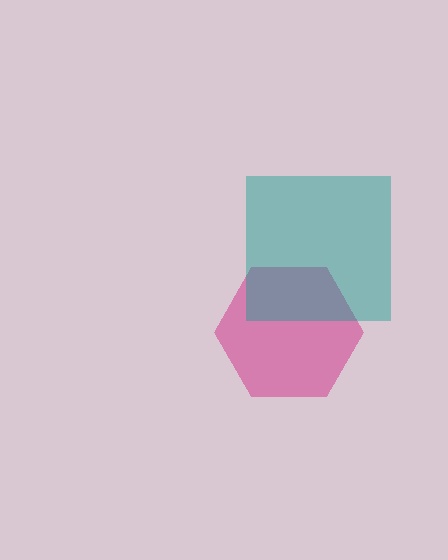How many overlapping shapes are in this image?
There are 2 overlapping shapes in the image.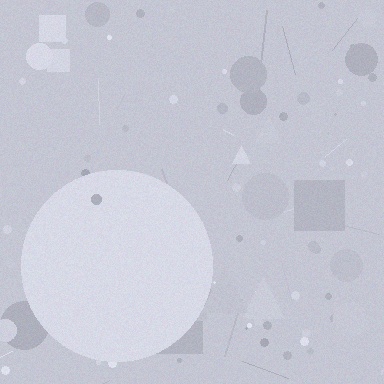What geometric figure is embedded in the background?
A circle is embedded in the background.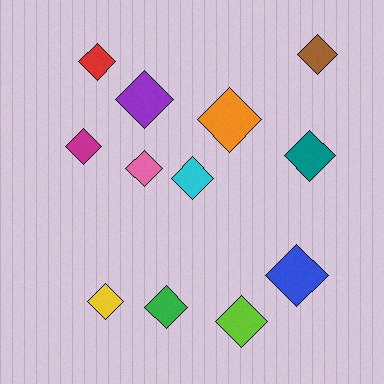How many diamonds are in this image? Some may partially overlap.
There are 12 diamonds.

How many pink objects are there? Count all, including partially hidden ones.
There is 1 pink object.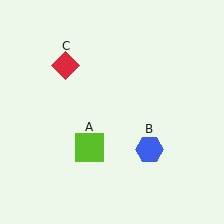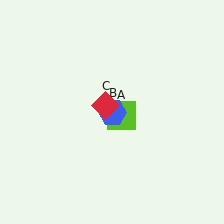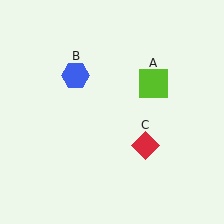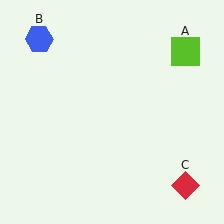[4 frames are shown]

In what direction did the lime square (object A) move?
The lime square (object A) moved up and to the right.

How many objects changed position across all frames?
3 objects changed position: lime square (object A), blue hexagon (object B), red diamond (object C).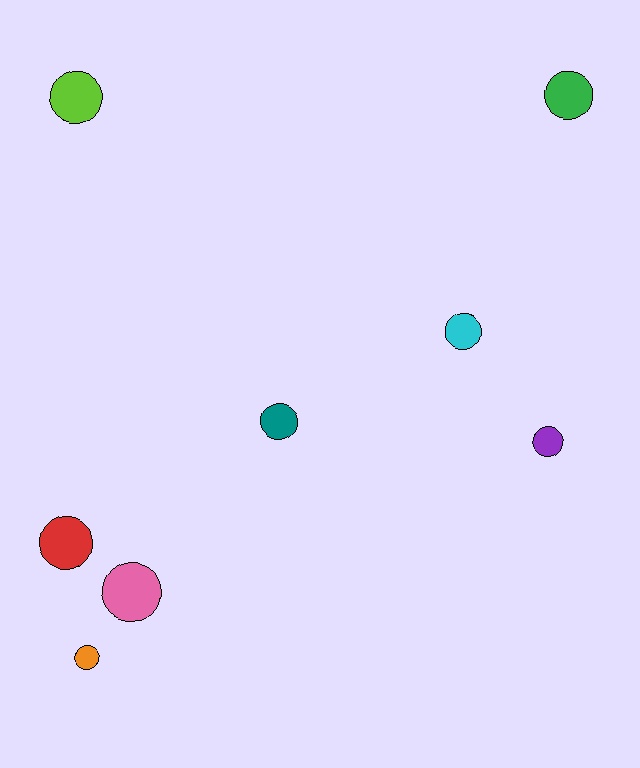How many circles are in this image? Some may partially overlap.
There are 8 circles.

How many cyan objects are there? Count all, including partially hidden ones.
There is 1 cyan object.